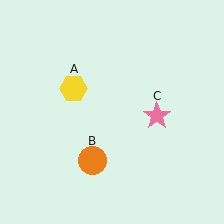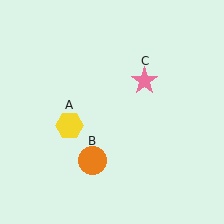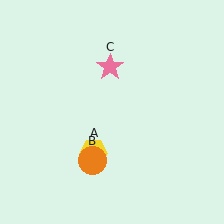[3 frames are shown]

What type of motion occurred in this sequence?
The yellow hexagon (object A), pink star (object C) rotated counterclockwise around the center of the scene.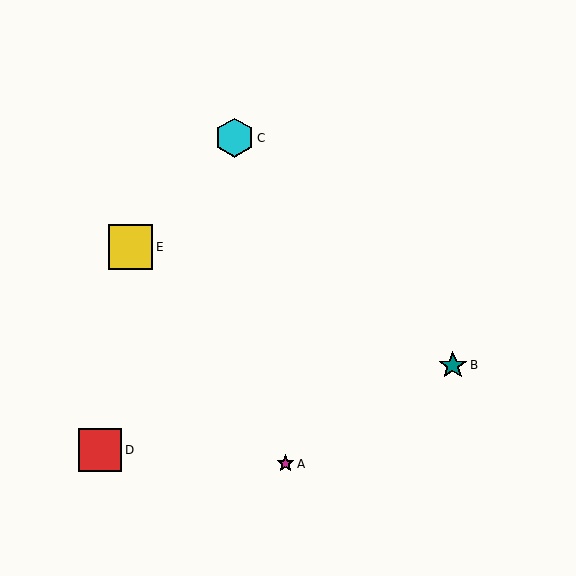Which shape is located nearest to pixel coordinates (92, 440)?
The red square (labeled D) at (100, 450) is nearest to that location.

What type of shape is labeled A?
Shape A is a magenta star.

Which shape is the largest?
The yellow square (labeled E) is the largest.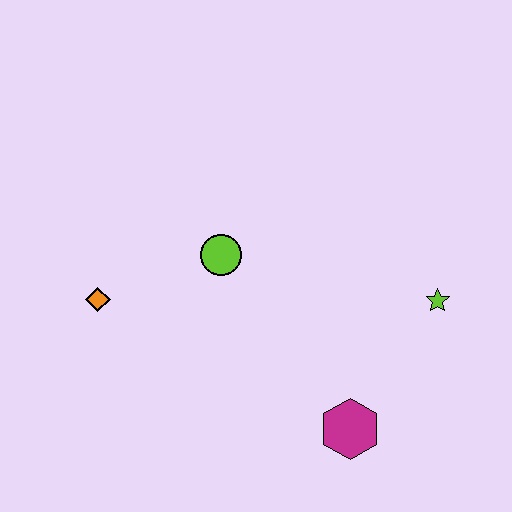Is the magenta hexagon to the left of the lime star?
Yes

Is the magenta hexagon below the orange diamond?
Yes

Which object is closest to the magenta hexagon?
The lime star is closest to the magenta hexagon.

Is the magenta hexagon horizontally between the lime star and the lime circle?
Yes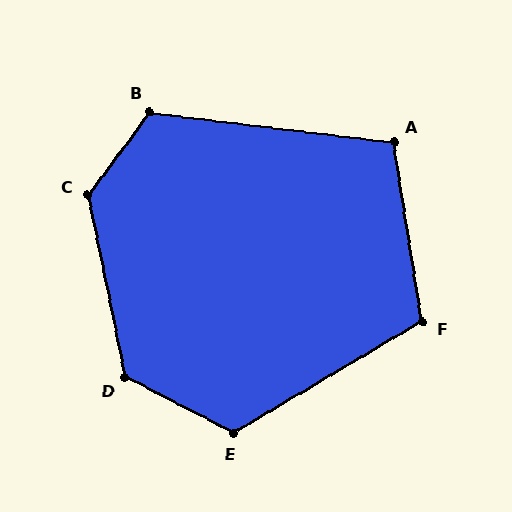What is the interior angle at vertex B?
Approximately 120 degrees (obtuse).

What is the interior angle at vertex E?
Approximately 122 degrees (obtuse).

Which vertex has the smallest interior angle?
A, at approximately 106 degrees.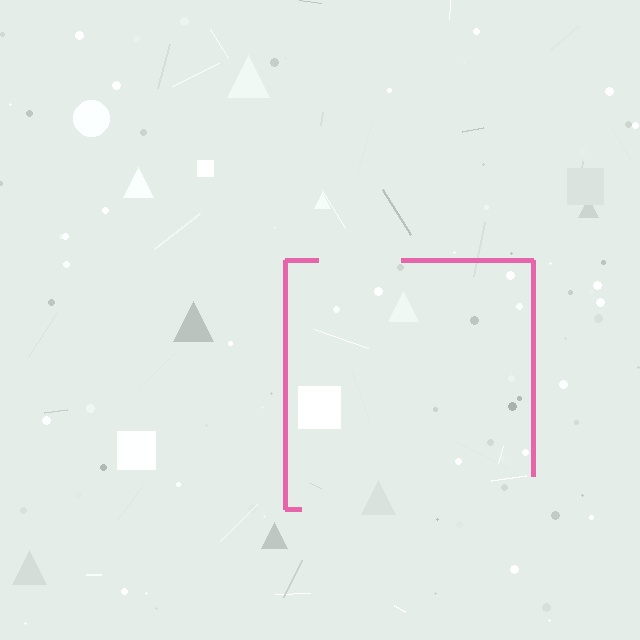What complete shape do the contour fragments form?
The contour fragments form a square.